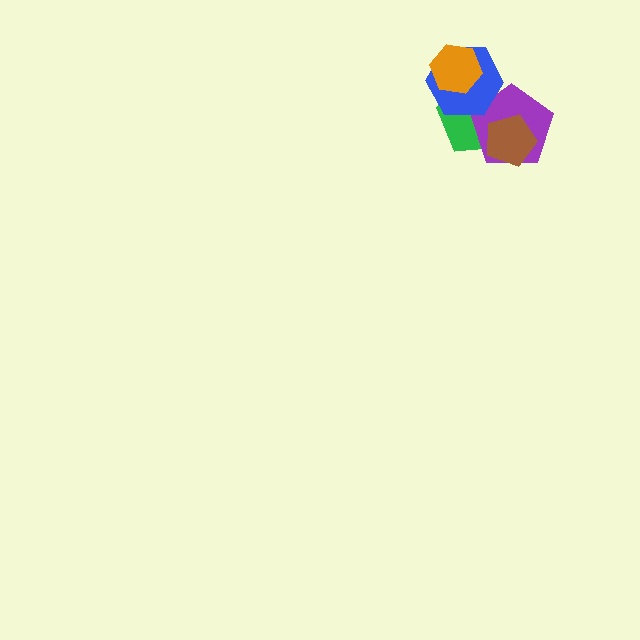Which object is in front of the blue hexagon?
The orange hexagon is in front of the blue hexagon.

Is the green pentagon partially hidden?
Yes, it is partially covered by another shape.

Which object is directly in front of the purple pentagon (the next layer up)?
The brown pentagon is directly in front of the purple pentagon.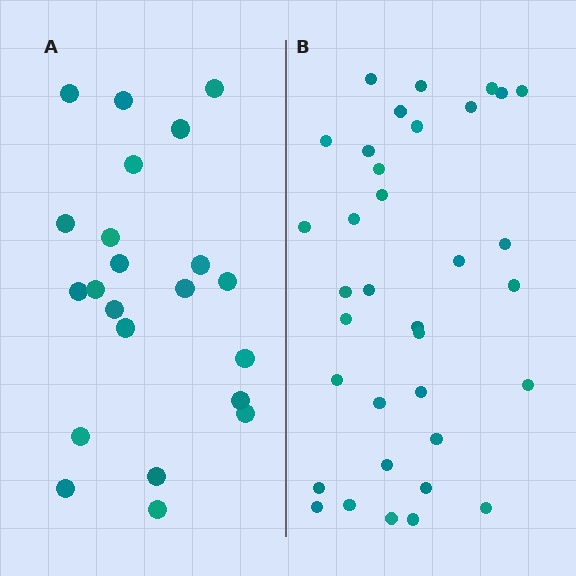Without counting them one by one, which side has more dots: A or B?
Region B (the right region) has more dots.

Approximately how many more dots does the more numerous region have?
Region B has approximately 15 more dots than region A.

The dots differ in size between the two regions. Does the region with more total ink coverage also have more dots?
No. Region A has more total ink coverage because its dots are larger, but region B actually contains more individual dots. Total area can be misleading — the number of items is what matters here.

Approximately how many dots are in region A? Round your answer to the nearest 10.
About 20 dots. (The exact count is 22, which rounds to 20.)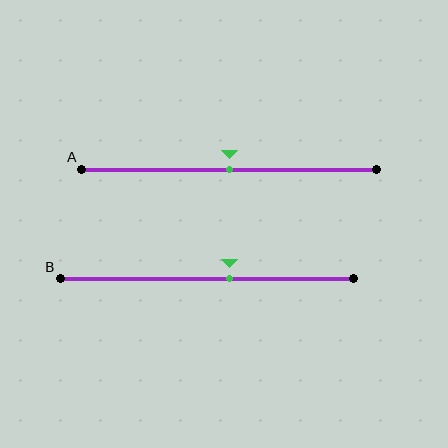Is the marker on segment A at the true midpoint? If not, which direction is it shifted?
Yes, the marker on segment A is at the true midpoint.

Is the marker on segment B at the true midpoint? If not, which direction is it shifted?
No, the marker on segment B is shifted to the right by about 8% of the segment length.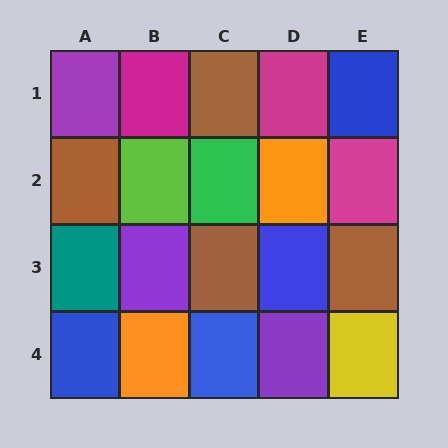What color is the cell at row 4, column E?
Yellow.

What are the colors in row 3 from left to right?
Teal, purple, brown, blue, brown.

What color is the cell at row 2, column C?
Green.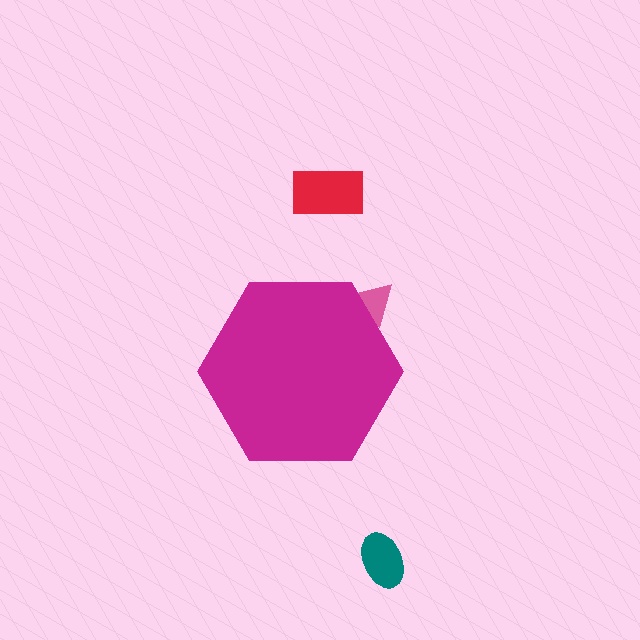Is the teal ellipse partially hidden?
No, the teal ellipse is fully visible.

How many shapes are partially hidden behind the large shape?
1 shape is partially hidden.